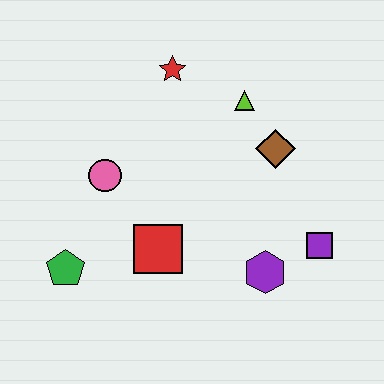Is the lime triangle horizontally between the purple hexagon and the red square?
Yes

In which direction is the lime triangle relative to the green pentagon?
The lime triangle is to the right of the green pentagon.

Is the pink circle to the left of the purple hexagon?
Yes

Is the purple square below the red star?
Yes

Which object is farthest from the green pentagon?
The purple square is farthest from the green pentagon.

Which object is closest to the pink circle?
The red square is closest to the pink circle.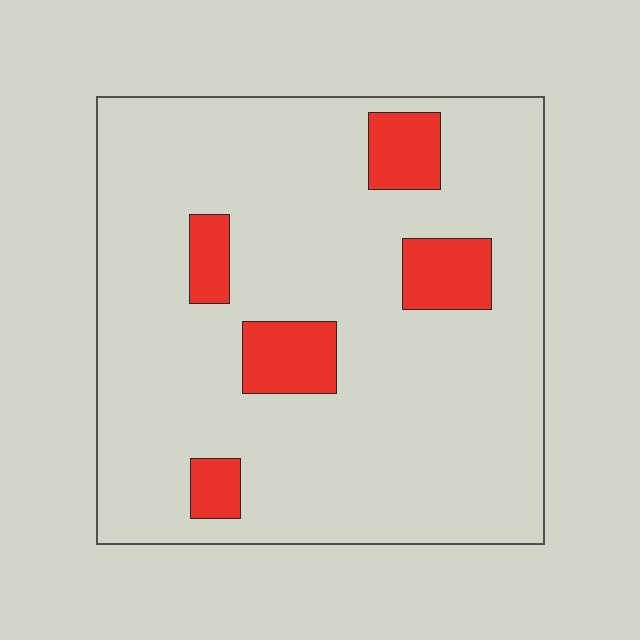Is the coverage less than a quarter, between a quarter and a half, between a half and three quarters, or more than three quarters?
Less than a quarter.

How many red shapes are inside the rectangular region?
5.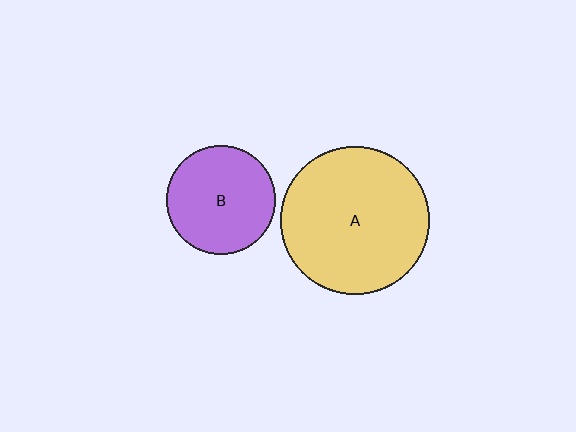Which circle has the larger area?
Circle A (yellow).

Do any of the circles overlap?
No, none of the circles overlap.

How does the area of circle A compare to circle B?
Approximately 1.9 times.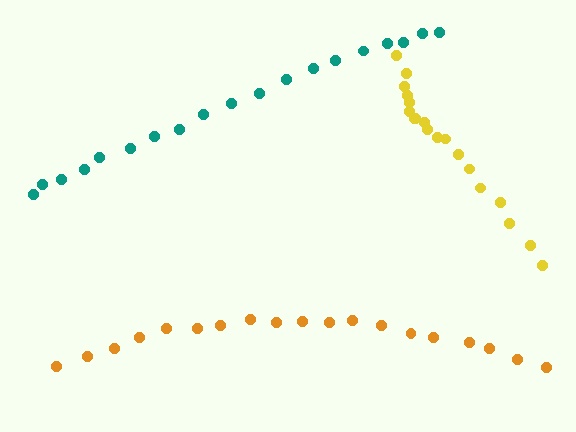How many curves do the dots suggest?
There are 3 distinct paths.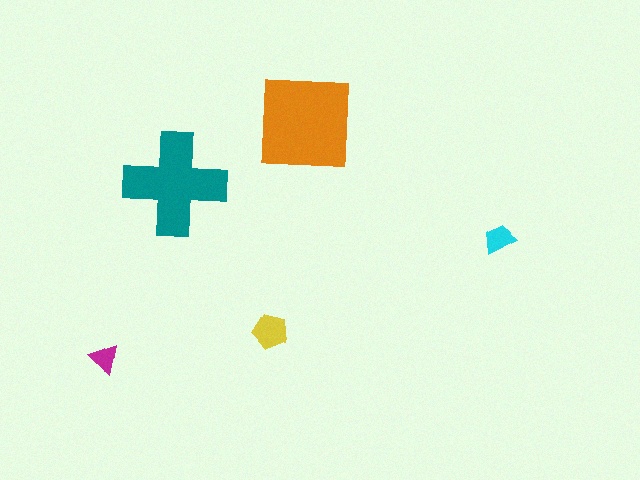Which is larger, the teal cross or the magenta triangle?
The teal cross.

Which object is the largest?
The orange square.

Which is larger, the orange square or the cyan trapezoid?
The orange square.